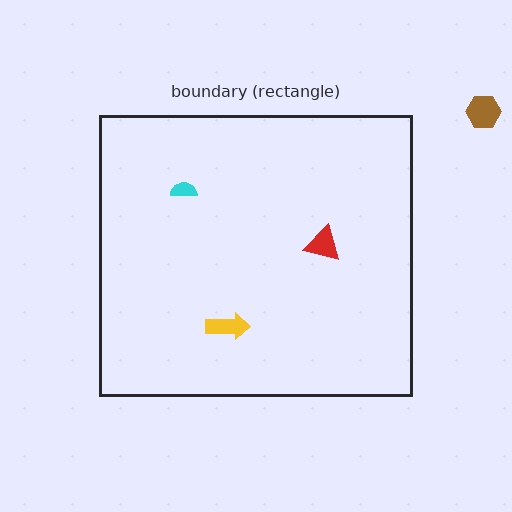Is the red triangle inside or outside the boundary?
Inside.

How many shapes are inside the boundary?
3 inside, 1 outside.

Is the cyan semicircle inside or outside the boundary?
Inside.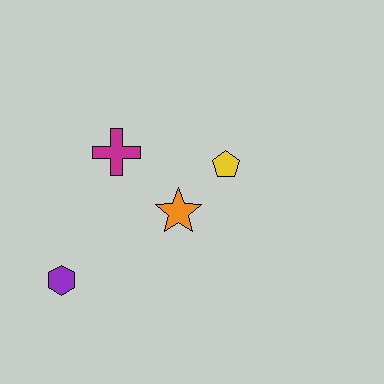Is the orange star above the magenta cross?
No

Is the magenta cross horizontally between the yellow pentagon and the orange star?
No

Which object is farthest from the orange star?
The purple hexagon is farthest from the orange star.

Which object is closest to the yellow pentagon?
The orange star is closest to the yellow pentagon.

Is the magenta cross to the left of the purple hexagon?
No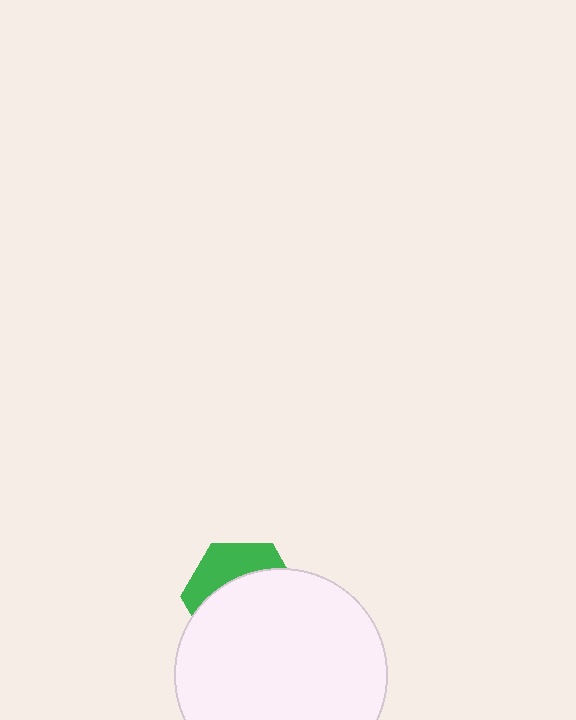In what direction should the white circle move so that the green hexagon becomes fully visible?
The white circle should move down. That is the shortest direction to clear the overlap and leave the green hexagon fully visible.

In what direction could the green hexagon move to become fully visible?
The green hexagon could move up. That would shift it out from behind the white circle entirely.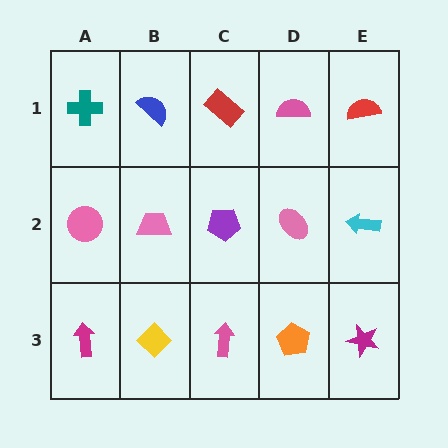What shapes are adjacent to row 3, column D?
A pink ellipse (row 2, column D), a pink arrow (row 3, column C), a magenta star (row 3, column E).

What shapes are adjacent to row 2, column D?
A pink semicircle (row 1, column D), an orange pentagon (row 3, column D), a purple pentagon (row 2, column C), a cyan arrow (row 2, column E).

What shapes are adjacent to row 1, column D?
A pink ellipse (row 2, column D), a red rectangle (row 1, column C), a red semicircle (row 1, column E).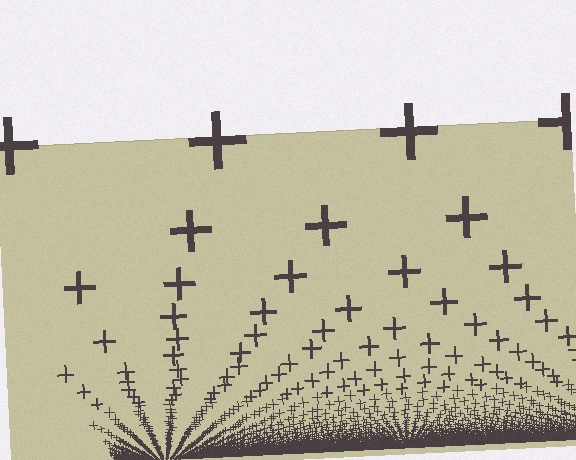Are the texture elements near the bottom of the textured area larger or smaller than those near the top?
Smaller. The gradient is inverted — elements near the bottom are smaller and denser.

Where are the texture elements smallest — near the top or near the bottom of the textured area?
Near the bottom.